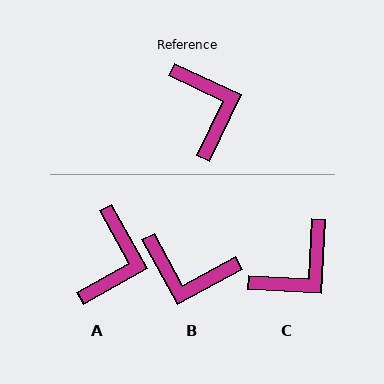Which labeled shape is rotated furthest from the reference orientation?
B, about 126 degrees away.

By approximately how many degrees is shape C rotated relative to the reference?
Approximately 68 degrees clockwise.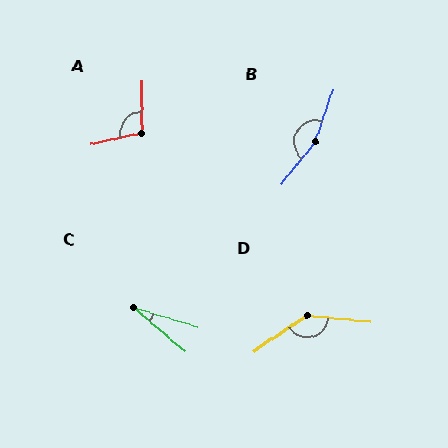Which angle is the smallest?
C, at approximately 24 degrees.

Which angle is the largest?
B, at approximately 160 degrees.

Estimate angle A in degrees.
Approximately 102 degrees.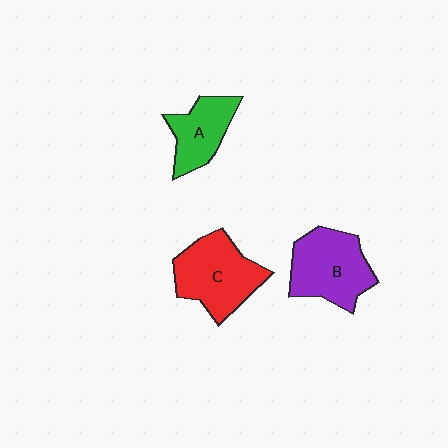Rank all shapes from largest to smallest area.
From largest to smallest: C (red), B (purple), A (green).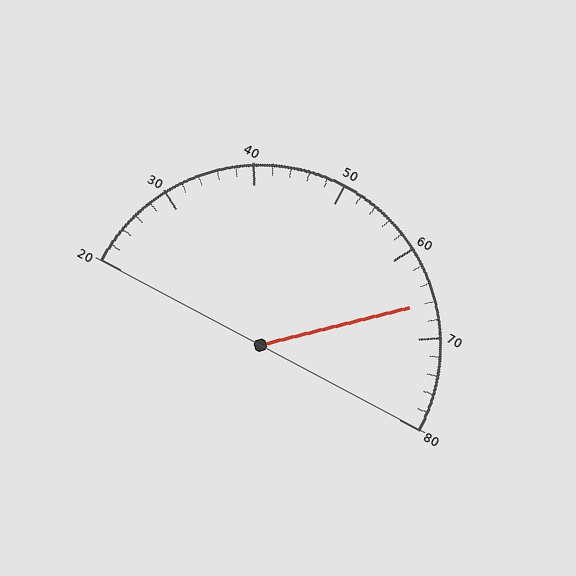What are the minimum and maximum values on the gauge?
The gauge ranges from 20 to 80.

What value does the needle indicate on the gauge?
The needle indicates approximately 66.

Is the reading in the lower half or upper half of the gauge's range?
The reading is in the upper half of the range (20 to 80).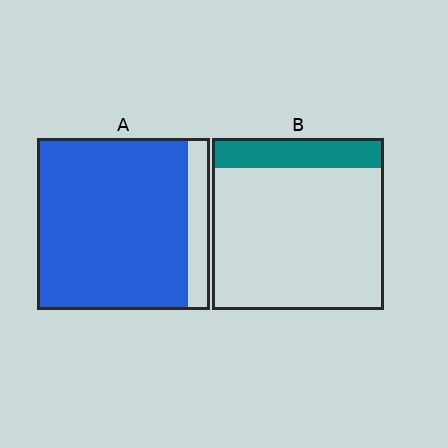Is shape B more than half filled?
No.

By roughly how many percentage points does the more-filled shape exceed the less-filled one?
By roughly 70 percentage points (A over B).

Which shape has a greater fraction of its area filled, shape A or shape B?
Shape A.